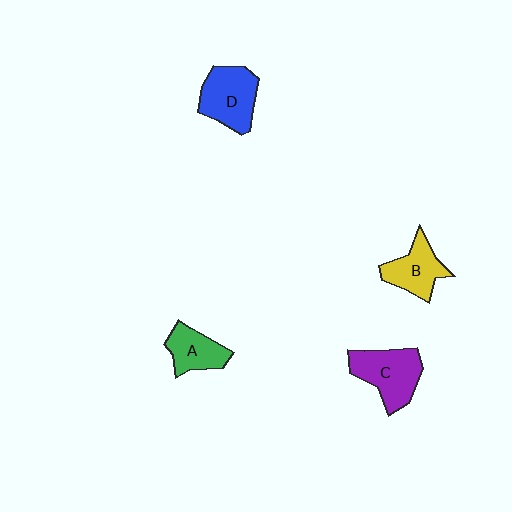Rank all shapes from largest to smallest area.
From largest to smallest: C (purple), D (blue), B (yellow), A (green).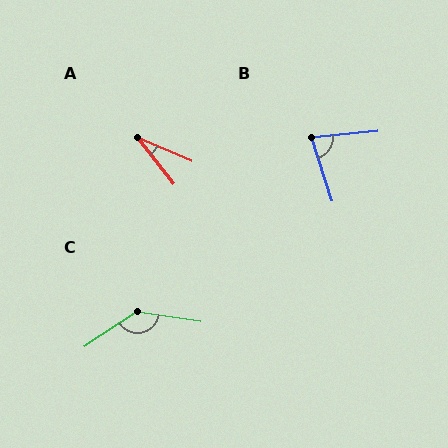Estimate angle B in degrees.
Approximately 78 degrees.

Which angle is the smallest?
A, at approximately 29 degrees.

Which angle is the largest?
C, at approximately 138 degrees.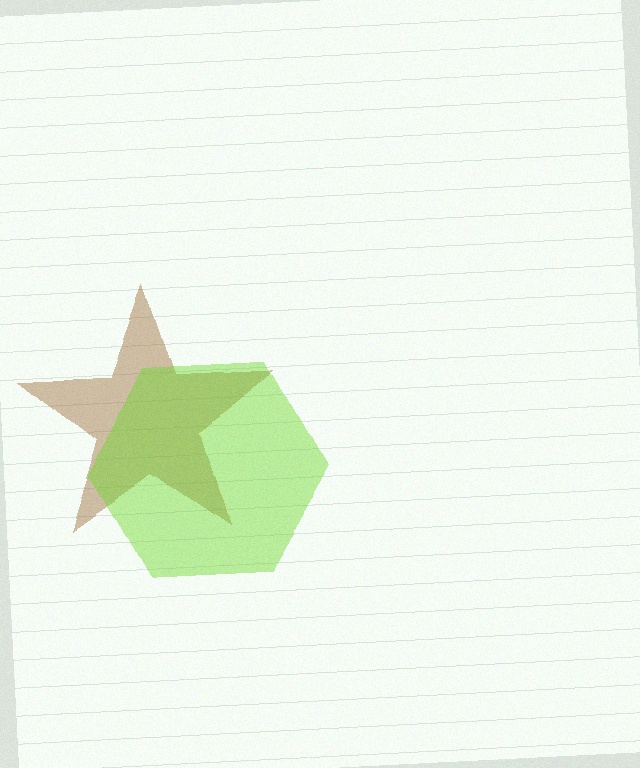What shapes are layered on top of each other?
The layered shapes are: a brown star, a lime hexagon.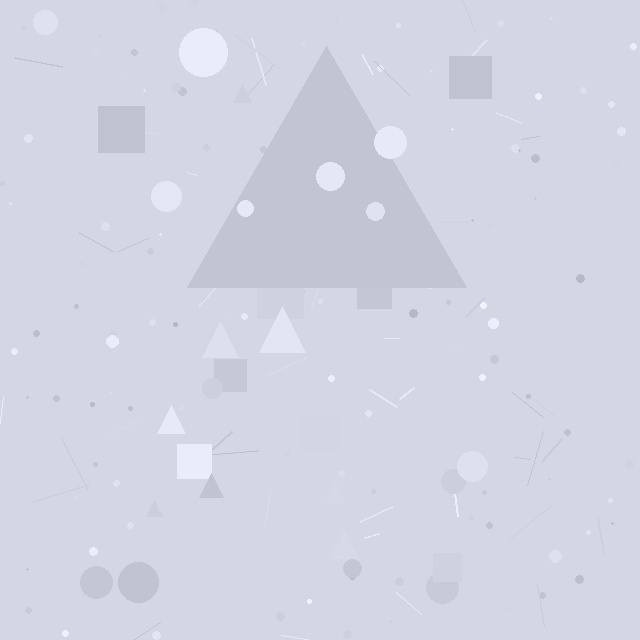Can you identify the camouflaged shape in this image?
The camouflaged shape is a triangle.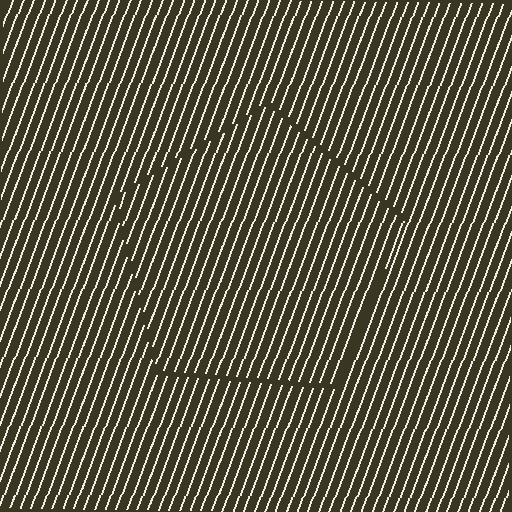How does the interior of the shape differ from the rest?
The interior of the shape contains the same grating, shifted by half a period — the contour is defined by the phase discontinuity where line-ends from the inner and outer gratings abut.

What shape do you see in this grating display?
An illusory pentagon. The interior of the shape contains the same grating, shifted by half a period — the contour is defined by the phase discontinuity where line-ends from the inner and outer gratings abut.